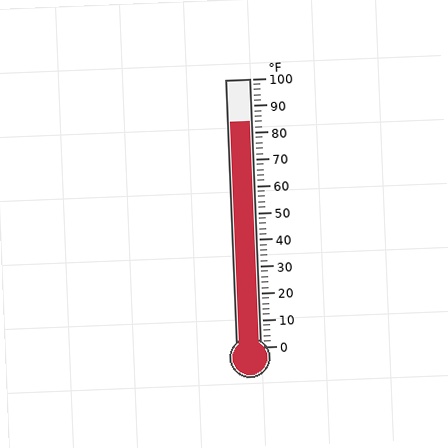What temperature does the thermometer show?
The thermometer shows approximately 84°F.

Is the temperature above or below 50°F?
The temperature is above 50°F.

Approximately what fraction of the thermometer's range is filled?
The thermometer is filled to approximately 85% of its range.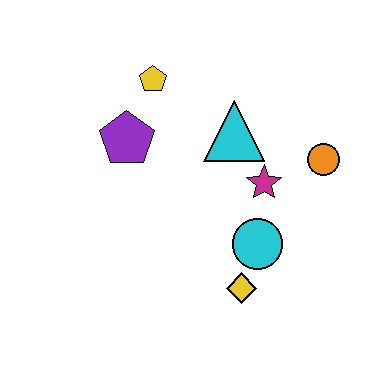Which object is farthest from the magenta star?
The yellow pentagon is farthest from the magenta star.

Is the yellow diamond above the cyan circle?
No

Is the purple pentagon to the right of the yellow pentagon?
No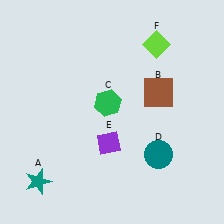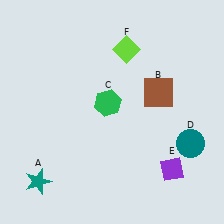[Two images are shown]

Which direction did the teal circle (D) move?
The teal circle (D) moved right.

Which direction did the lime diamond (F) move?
The lime diamond (F) moved left.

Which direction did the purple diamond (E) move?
The purple diamond (E) moved right.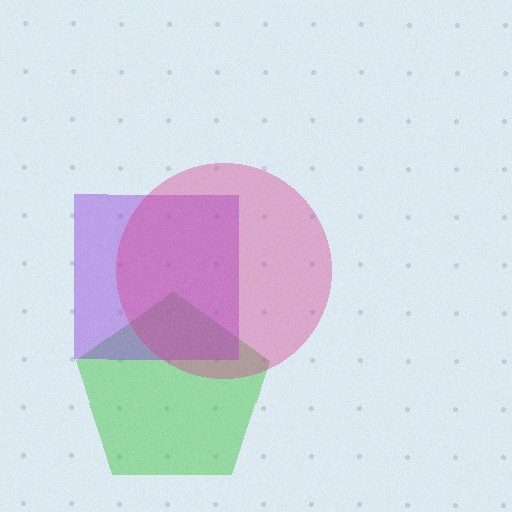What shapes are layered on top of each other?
The layered shapes are: a green pentagon, a purple square, a magenta circle.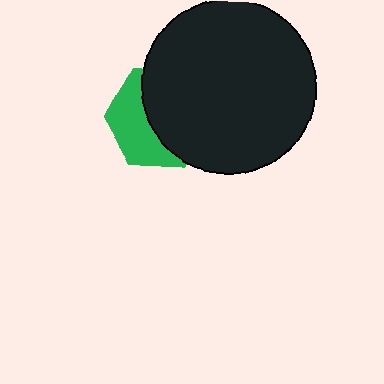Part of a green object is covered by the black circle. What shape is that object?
It is a hexagon.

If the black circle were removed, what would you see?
You would see the complete green hexagon.